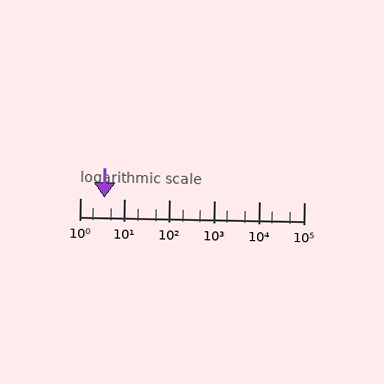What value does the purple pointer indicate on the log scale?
The pointer indicates approximately 3.5.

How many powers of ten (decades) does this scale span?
The scale spans 5 decades, from 1 to 100000.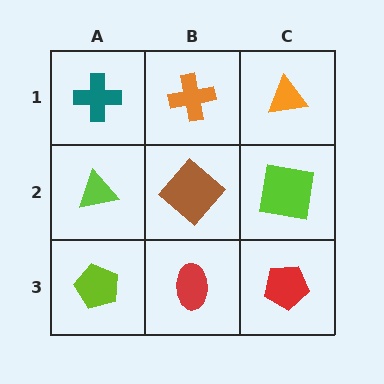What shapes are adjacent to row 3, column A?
A lime triangle (row 2, column A), a red ellipse (row 3, column B).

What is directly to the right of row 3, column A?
A red ellipse.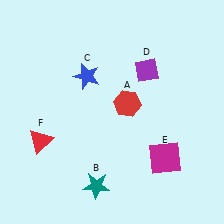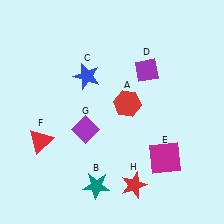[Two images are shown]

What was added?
A purple diamond (G), a red star (H) were added in Image 2.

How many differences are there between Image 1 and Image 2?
There are 2 differences between the two images.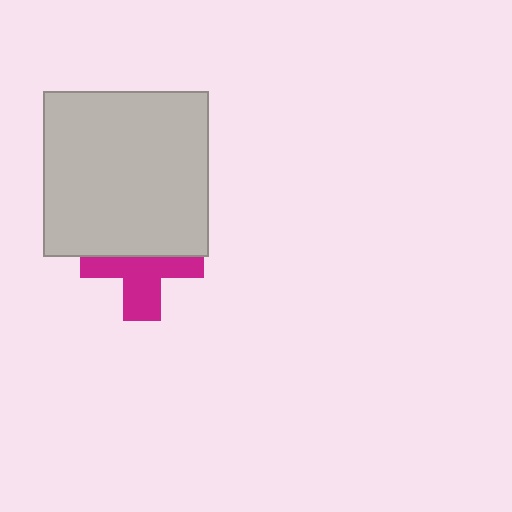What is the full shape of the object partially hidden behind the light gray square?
The partially hidden object is a magenta cross.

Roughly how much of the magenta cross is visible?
About half of it is visible (roughly 52%).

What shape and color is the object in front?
The object in front is a light gray square.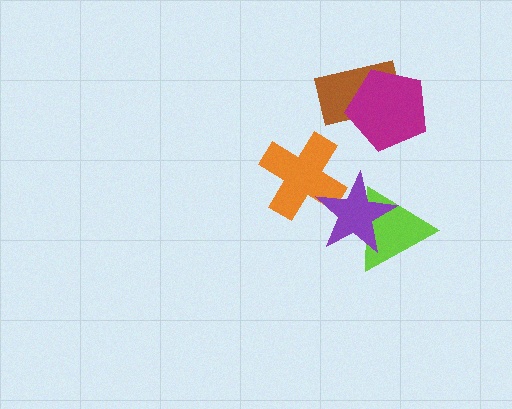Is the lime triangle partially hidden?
Yes, it is partially covered by another shape.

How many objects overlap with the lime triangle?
1 object overlaps with the lime triangle.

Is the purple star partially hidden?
No, no other shape covers it.